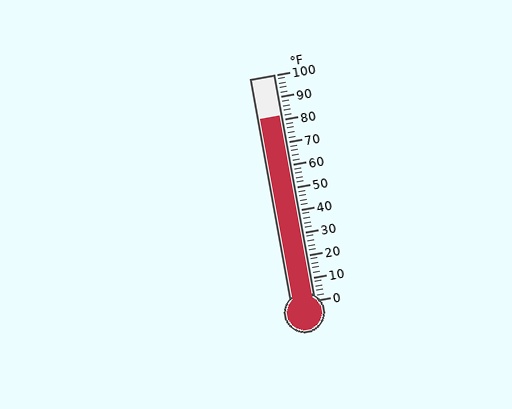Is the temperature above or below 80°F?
The temperature is above 80°F.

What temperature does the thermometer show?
The thermometer shows approximately 82°F.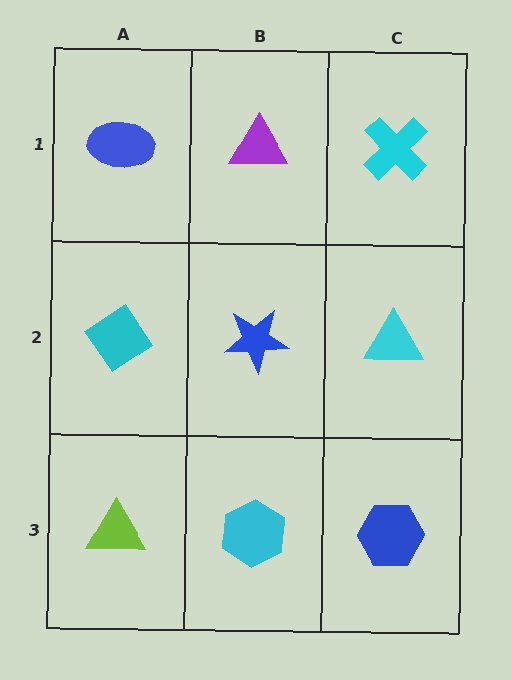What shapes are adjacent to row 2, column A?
A blue ellipse (row 1, column A), a lime triangle (row 3, column A), a blue star (row 2, column B).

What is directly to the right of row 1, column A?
A purple triangle.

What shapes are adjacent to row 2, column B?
A purple triangle (row 1, column B), a cyan hexagon (row 3, column B), a cyan diamond (row 2, column A), a cyan triangle (row 2, column C).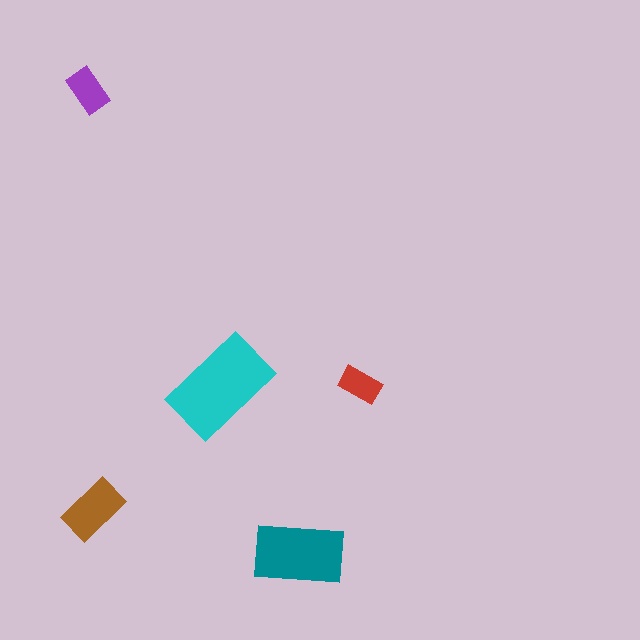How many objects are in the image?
There are 5 objects in the image.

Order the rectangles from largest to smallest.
the cyan one, the teal one, the brown one, the purple one, the red one.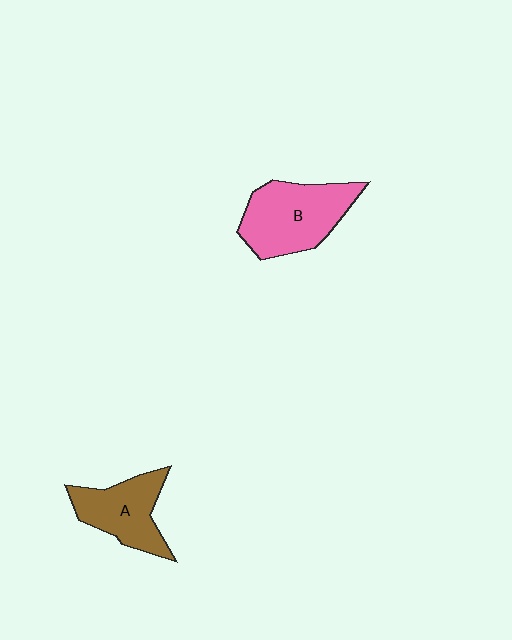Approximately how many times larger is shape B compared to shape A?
Approximately 1.3 times.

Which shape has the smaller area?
Shape A (brown).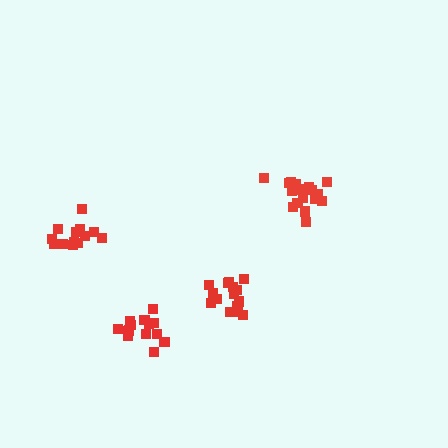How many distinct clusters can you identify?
There are 4 distinct clusters.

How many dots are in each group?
Group 1: 18 dots, Group 2: 15 dots, Group 3: 14 dots, Group 4: 13 dots (60 total).